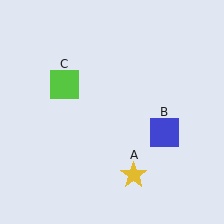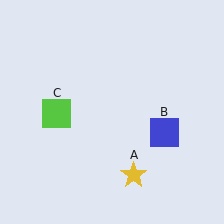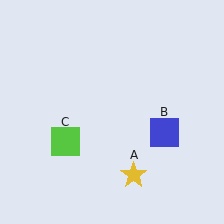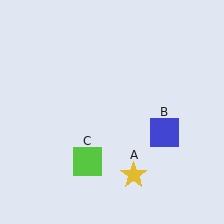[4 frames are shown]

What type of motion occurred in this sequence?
The lime square (object C) rotated counterclockwise around the center of the scene.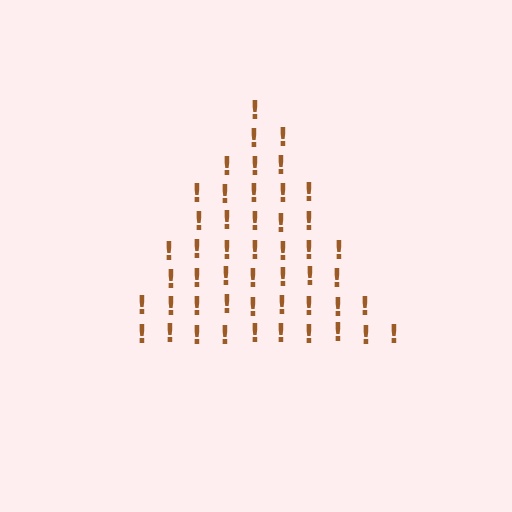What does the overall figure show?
The overall figure shows a triangle.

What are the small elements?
The small elements are exclamation marks.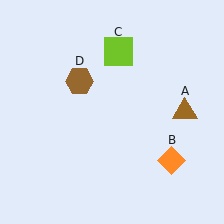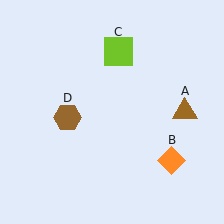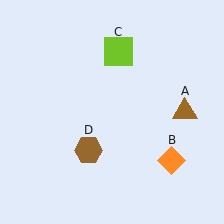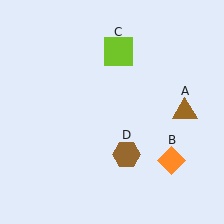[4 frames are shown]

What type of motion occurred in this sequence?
The brown hexagon (object D) rotated counterclockwise around the center of the scene.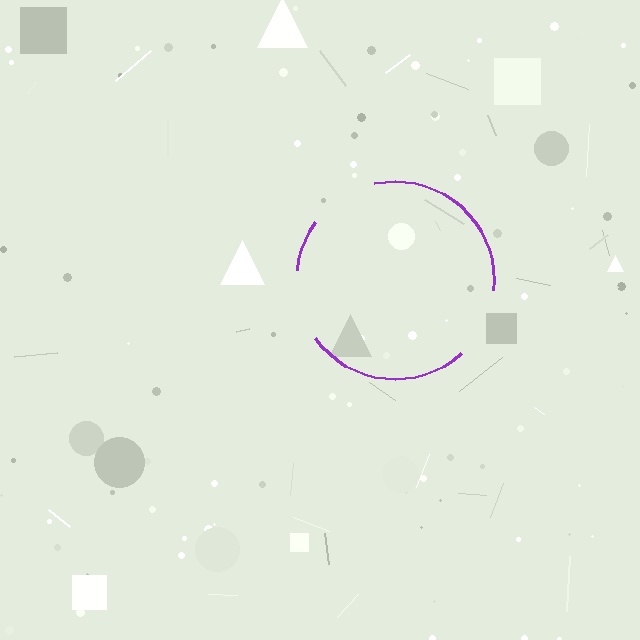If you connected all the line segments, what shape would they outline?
They would outline a circle.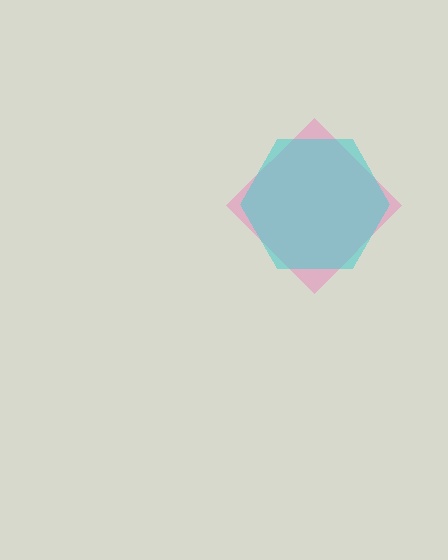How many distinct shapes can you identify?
There are 2 distinct shapes: a pink diamond, a cyan hexagon.